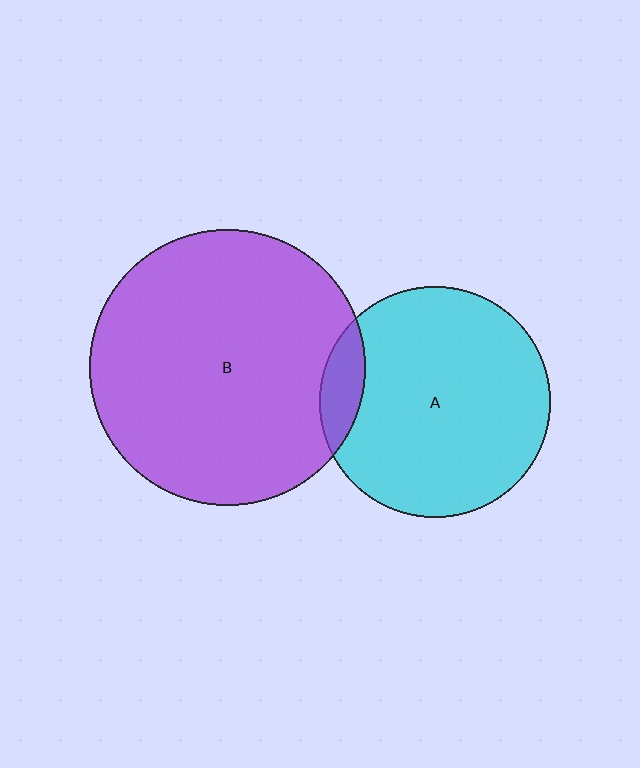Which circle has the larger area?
Circle B (purple).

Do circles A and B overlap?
Yes.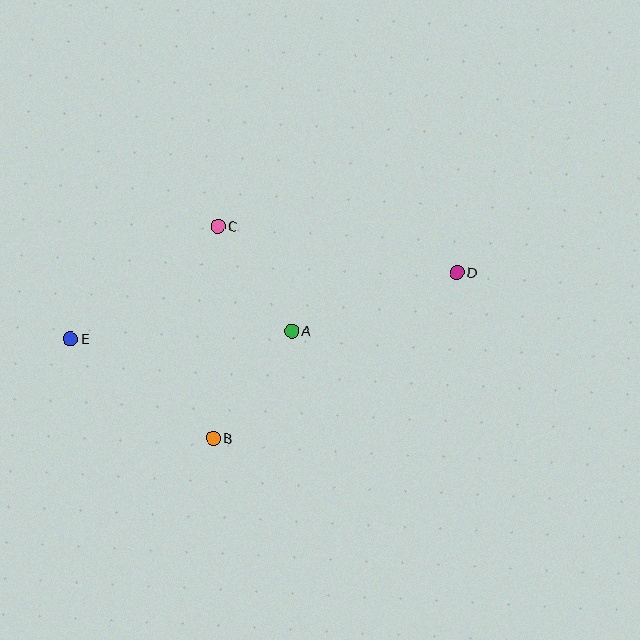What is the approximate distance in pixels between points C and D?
The distance between C and D is approximately 244 pixels.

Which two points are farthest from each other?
Points D and E are farthest from each other.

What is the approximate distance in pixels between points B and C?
The distance between B and C is approximately 212 pixels.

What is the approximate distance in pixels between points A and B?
The distance between A and B is approximately 133 pixels.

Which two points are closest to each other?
Points A and C are closest to each other.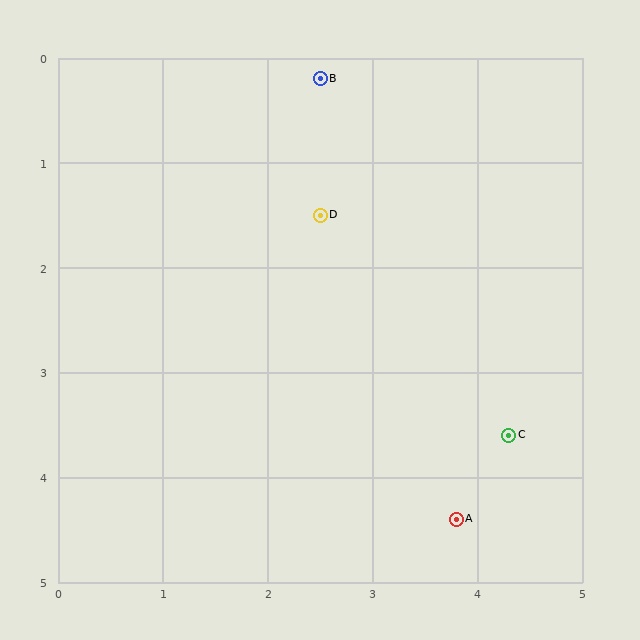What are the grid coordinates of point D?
Point D is at approximately (2.5, 1.5).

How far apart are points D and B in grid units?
Points D and B are about 1.3 grid units apart.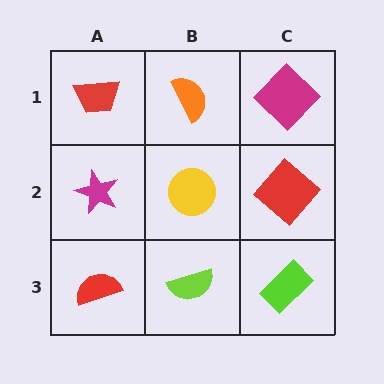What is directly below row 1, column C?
A red diamond.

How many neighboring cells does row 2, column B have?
4.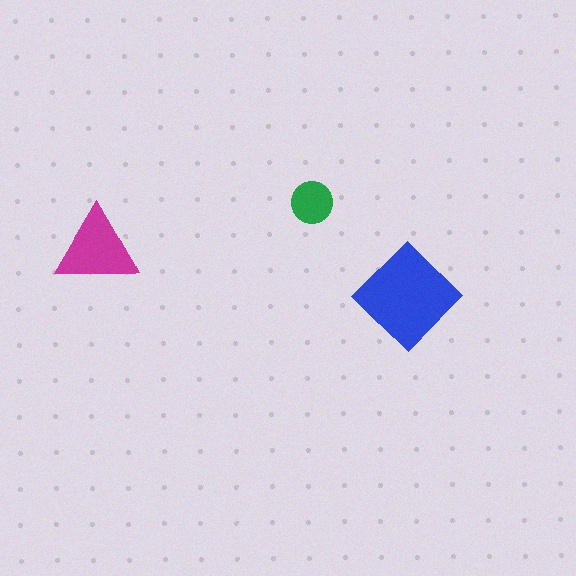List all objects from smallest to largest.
The green circle, the magenta triangle, the blue diamond.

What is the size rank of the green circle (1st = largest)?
3rd.